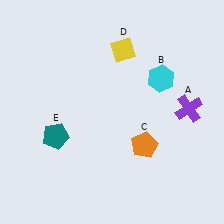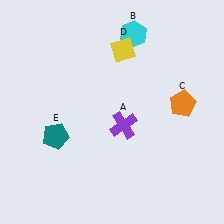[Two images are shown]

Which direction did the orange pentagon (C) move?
The orange pentagon (C) moved up.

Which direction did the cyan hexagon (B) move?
The cyan hexagon (B) moved up.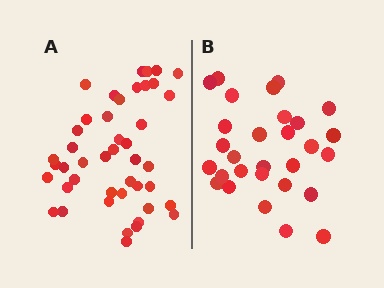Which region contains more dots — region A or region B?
Region A (the left region) has more dots.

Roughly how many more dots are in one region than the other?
Region A has approximately 15 more dots than region B.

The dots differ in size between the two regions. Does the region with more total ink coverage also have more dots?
No. Region B has more total ink coverage because its dots are larger, but region A actually contains more individual dots. Total area can be misleading — the number of items is what matters here.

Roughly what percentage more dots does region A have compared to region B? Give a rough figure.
About 50% more.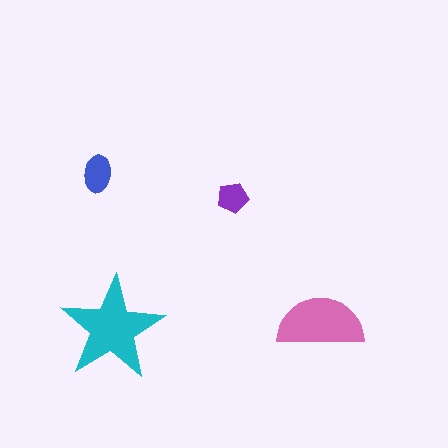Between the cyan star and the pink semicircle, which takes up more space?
The cyan star.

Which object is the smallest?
The purple pentagon.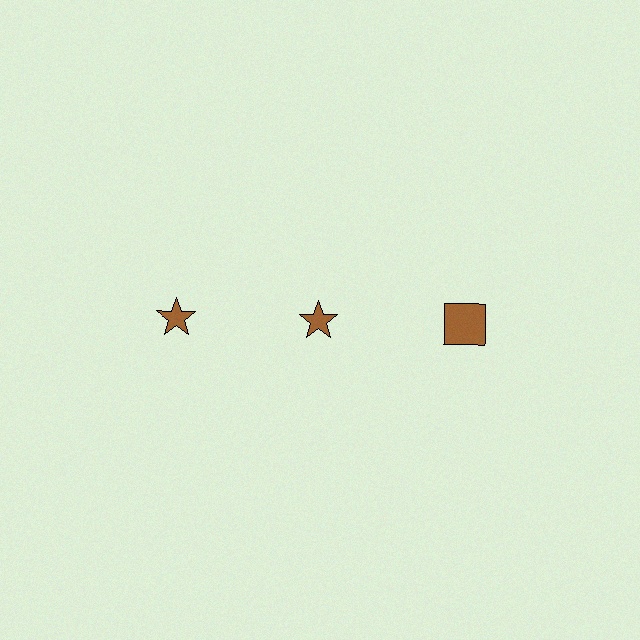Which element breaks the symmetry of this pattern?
The brown square in the top row, center column breaks the symmetry. All other shapes are brown stars.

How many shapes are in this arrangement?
There are 3 shapes arranged in a grid pattern.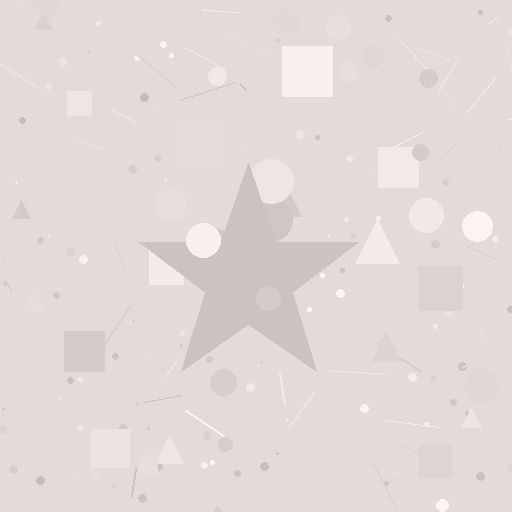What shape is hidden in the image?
A star is hidden in the image.